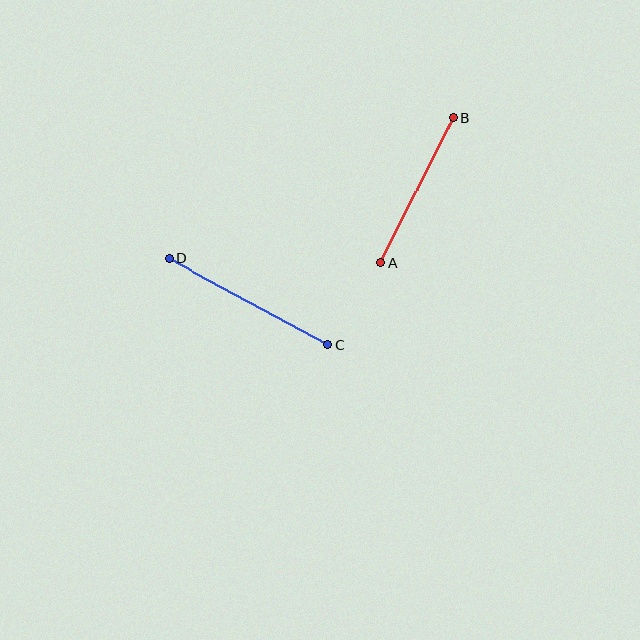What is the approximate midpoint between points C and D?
The midpoint is at approximately (249, 302) pixels.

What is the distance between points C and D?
The distance is approximately 181 pixels.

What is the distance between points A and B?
The distance is approximately 163 pixels.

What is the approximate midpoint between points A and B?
The midpoint is at approximately (417, 190) pixels.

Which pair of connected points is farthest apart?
Points C and D are farthest apart.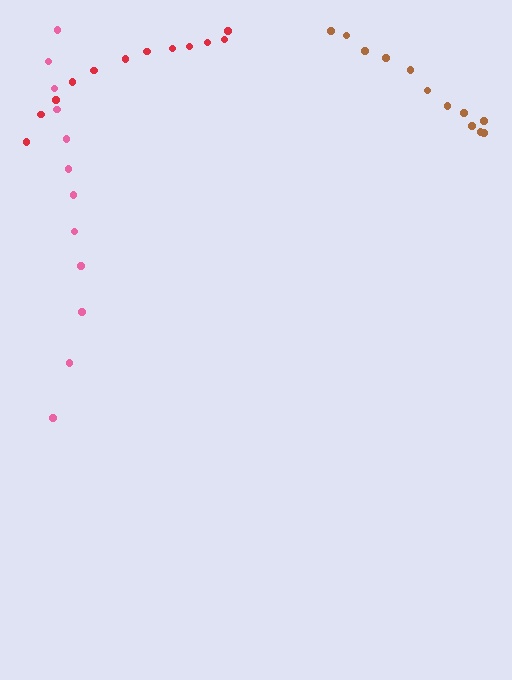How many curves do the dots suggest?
There are 3 distinct paths.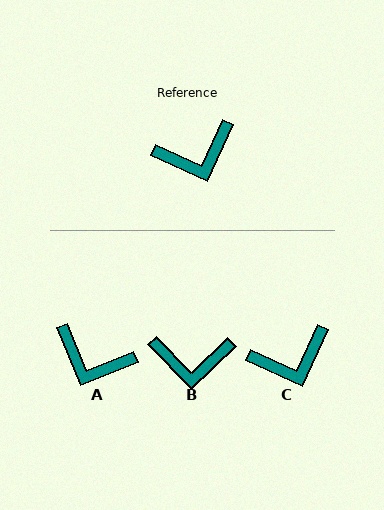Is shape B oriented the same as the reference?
No, it is off by about 22 degrees.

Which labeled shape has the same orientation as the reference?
C.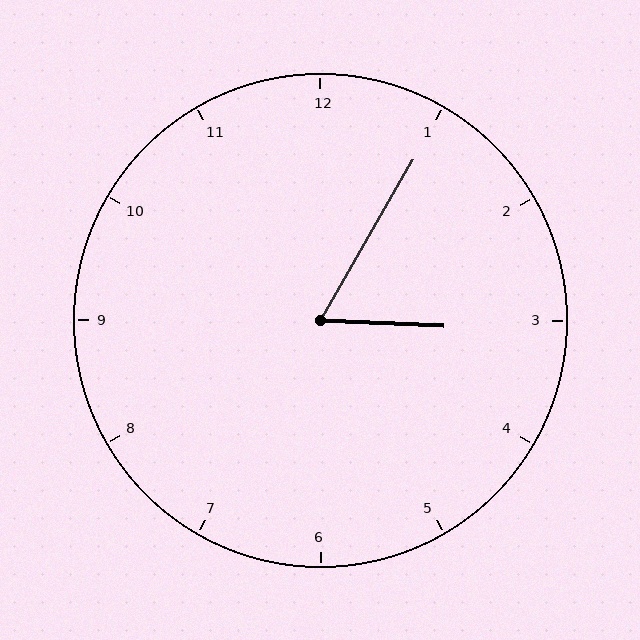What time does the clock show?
3:05.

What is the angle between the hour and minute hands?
Approximately 62 degrees.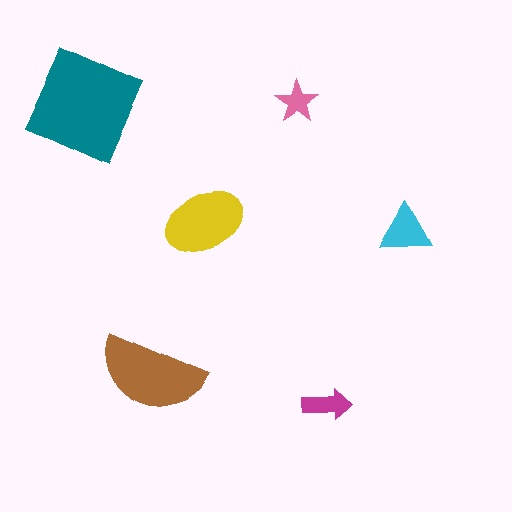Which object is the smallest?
The pink star.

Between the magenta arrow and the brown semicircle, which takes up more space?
The brown semicircle.